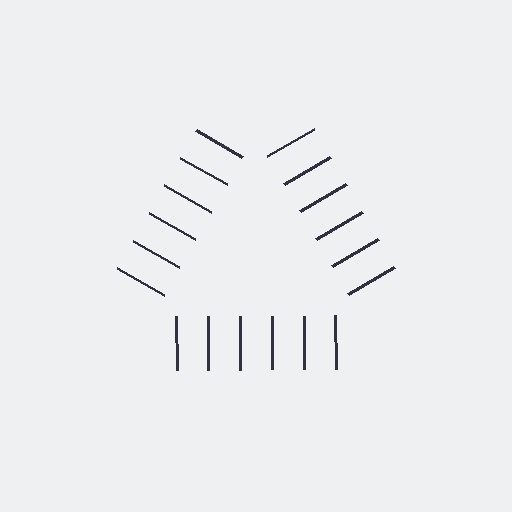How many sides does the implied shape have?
3 sides — the line-ends trace a triangle.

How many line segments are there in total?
18 — 6 along each of the 3 edges.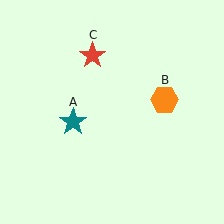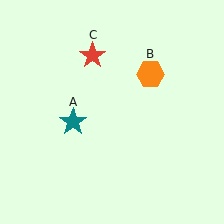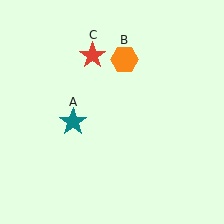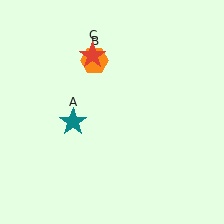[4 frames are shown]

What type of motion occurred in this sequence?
The orange hexagon (object B) rotated counterclockwise around the center of the scene.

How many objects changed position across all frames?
1 object changed position: orange hexagon (object B).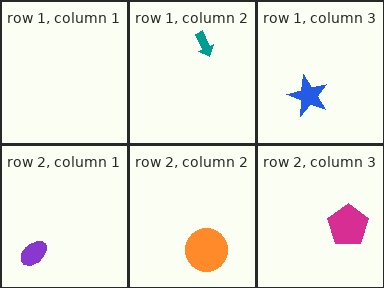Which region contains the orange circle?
The row 2, column 2 region.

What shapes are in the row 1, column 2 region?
The teal arrow.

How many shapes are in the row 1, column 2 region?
1.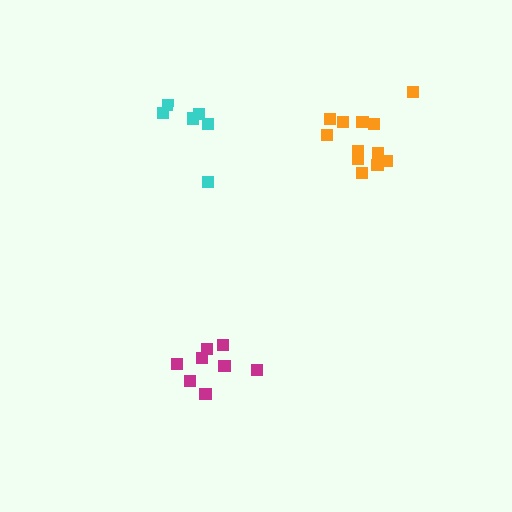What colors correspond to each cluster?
The clusters are colored: cyan, magenta, orange.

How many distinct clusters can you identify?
There are 3 distinct clusters.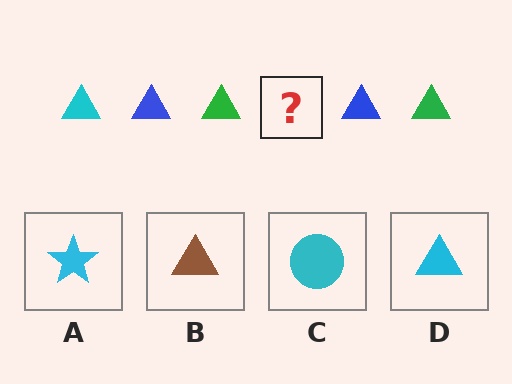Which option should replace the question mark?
Option D.